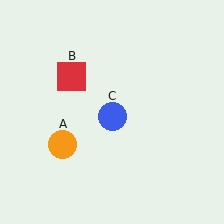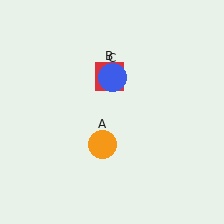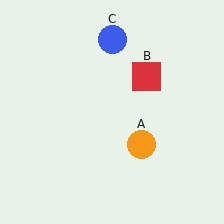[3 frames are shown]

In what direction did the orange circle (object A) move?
The orange circle (object A) moved right.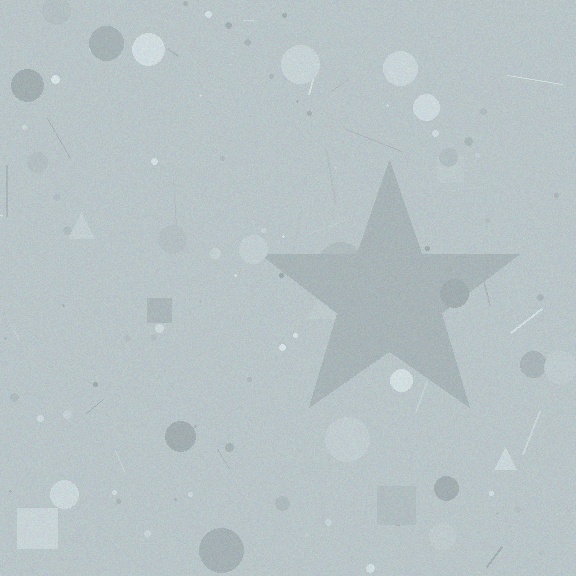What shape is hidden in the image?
A star is hidden in the image.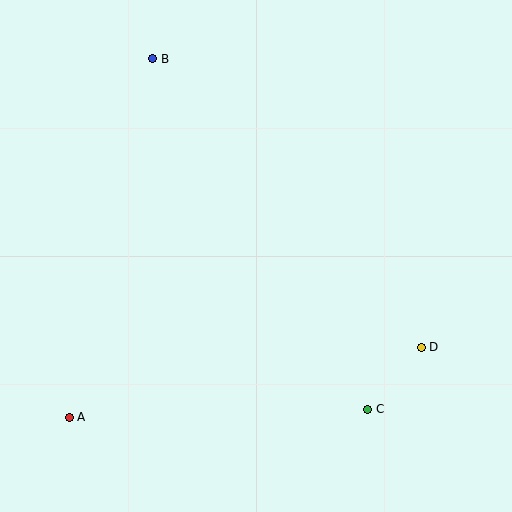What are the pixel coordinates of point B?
Point B is at (153, 59).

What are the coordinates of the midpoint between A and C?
The midpoint between A and C is at (218, 413).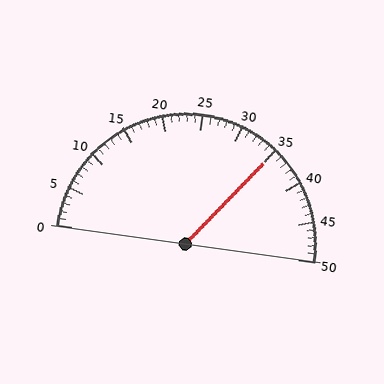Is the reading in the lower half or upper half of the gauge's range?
The reading is in the upper half of the range (0 to 50).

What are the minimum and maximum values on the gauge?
The gauge ranges from 0 to 50.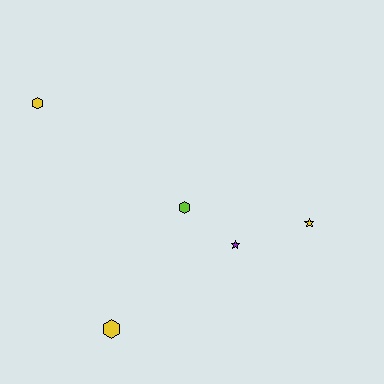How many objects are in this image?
There are 5 objects.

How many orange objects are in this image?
There are no orange objects.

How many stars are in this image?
There are 2 stars.